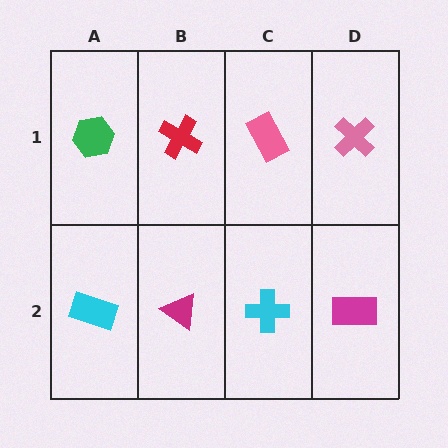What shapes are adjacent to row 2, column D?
A pink cross (row 1, column D), a cyan cross (row 2, column C).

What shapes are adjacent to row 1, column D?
A magenta rectangle (row 2, column D), a pink rectangle (row 1, column C).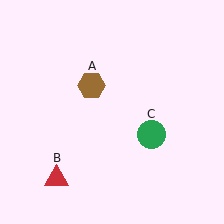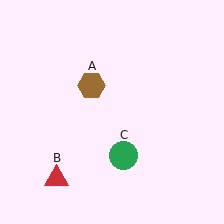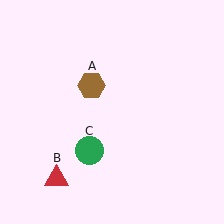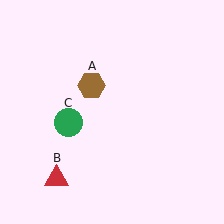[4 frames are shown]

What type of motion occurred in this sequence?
The green circle (object C) rotated clockwise around the center of the scene.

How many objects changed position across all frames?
1 object changed position: green circle (object C).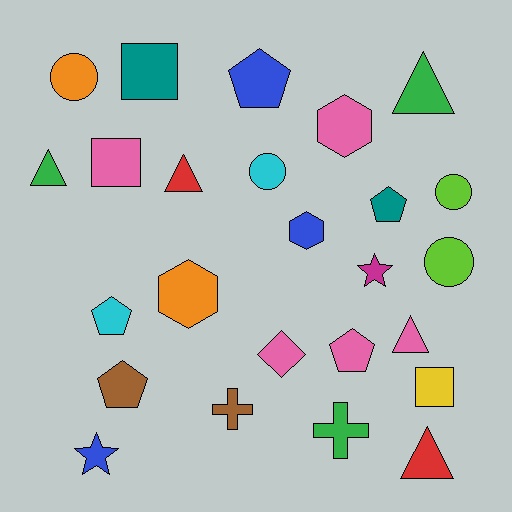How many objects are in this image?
There are 25 objects.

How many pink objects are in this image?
There are 5 pink objects.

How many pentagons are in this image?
There are 5 pentagons.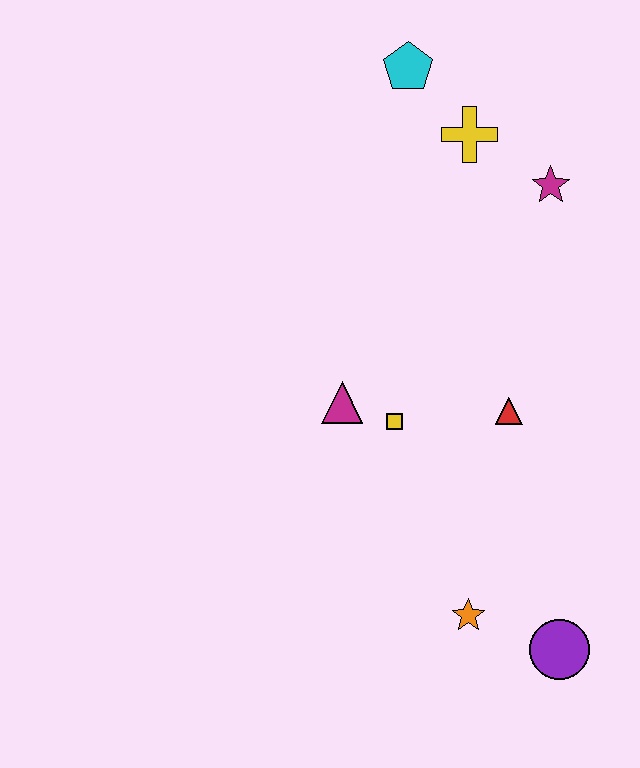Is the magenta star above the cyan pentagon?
No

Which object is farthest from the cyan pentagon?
The purple circle is farthest from the cyan pentagon.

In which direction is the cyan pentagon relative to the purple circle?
The cyan pentagon is above the purple circle.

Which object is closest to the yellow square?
The magenta triangle is closest to the yellow square.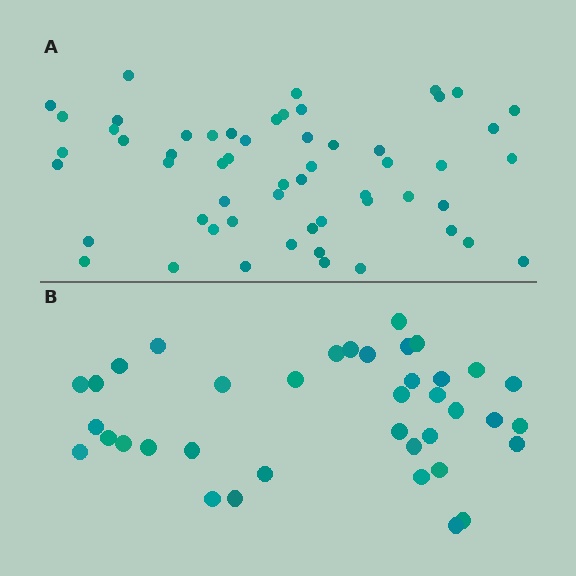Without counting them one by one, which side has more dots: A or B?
Region A (the top region) has more dots.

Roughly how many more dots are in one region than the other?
Region A has approximately 20 more dots than region B.